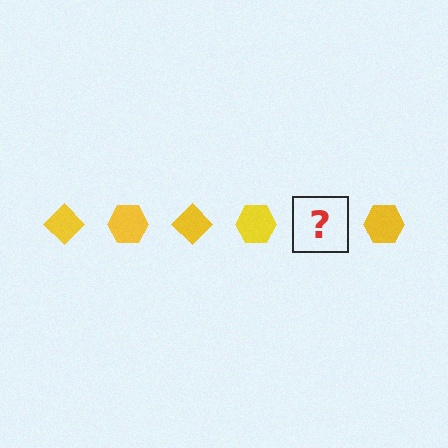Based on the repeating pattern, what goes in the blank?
The blank should be a yellow diamond.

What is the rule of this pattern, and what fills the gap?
The rule is that the pattern cycles through diamond, hexagon shapes in yellow. The gap should be filled with a yellow diamond.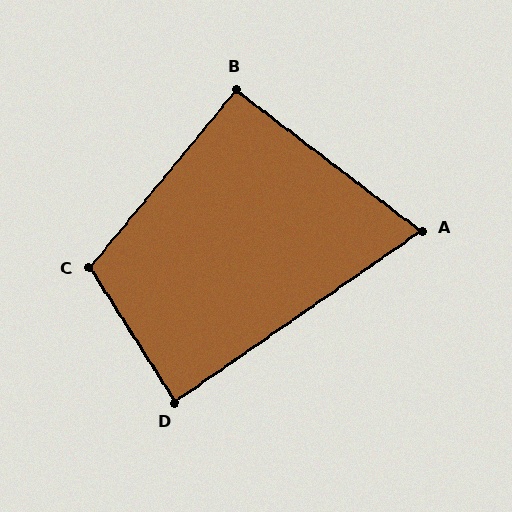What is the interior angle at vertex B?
Approximately 92 degrees (approximately right).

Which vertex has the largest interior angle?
C, at approximately 108 degrees.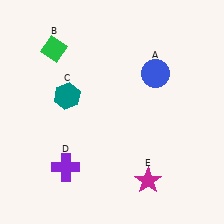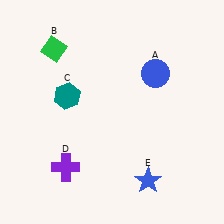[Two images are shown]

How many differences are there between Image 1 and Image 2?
There is 1 difference between the two images.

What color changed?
The star (E) changed from magenta in Image 1 to blue in Image 2.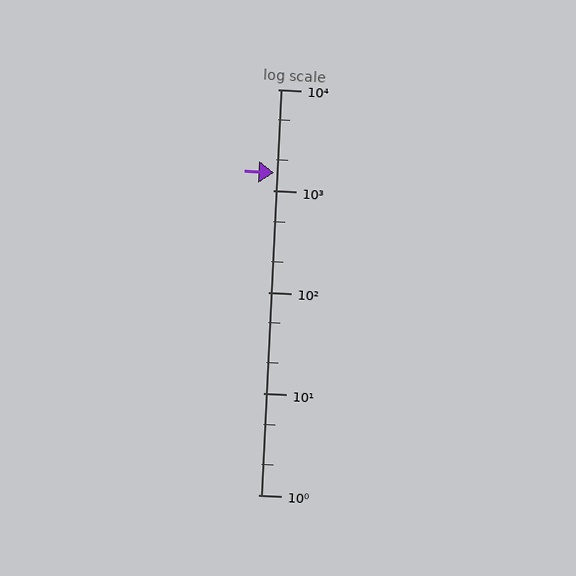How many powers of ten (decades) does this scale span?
The scale spans 4 decades, from 1 to 10000.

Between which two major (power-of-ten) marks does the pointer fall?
The pointer is between 1000 and 10000.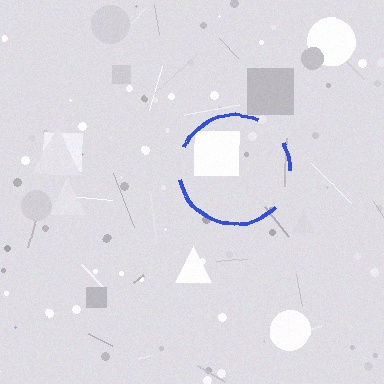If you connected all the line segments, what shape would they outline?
They would outline a circle.